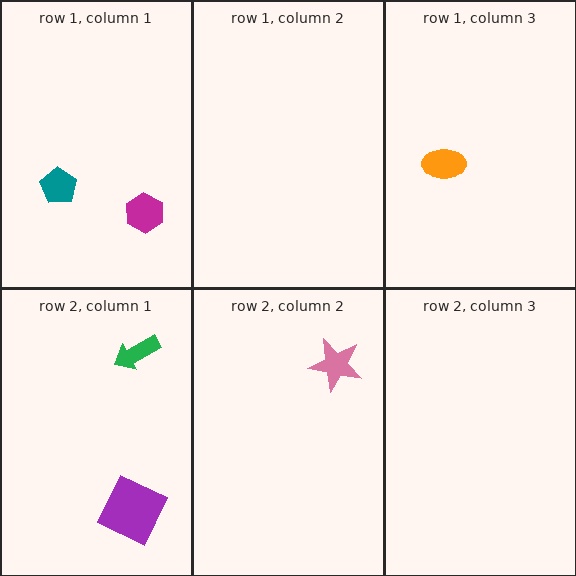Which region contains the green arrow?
The row 2, column 1 region.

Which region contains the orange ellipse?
The row 1, column 3 region.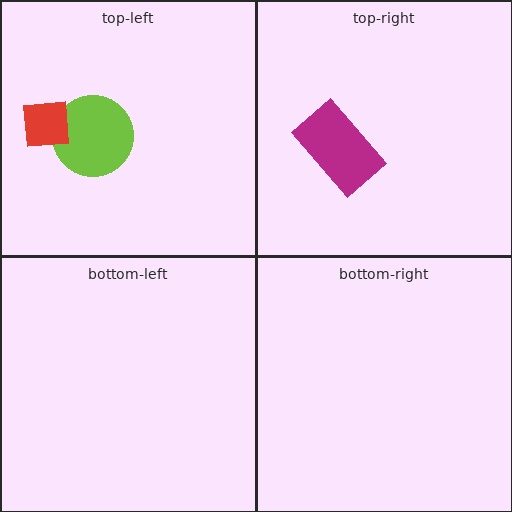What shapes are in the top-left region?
The lime circle, the red square.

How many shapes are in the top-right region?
1.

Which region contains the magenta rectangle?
The top-right region.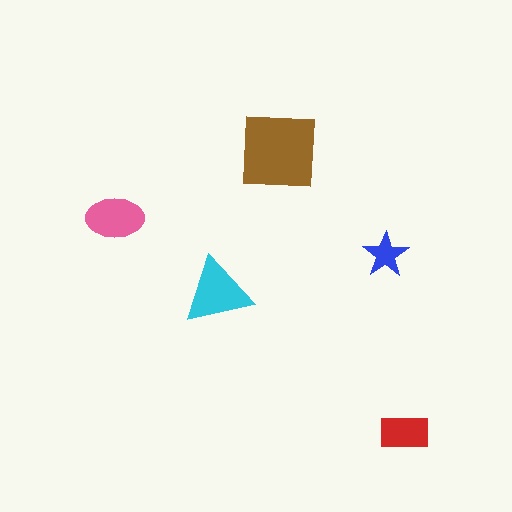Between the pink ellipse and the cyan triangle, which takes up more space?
The cyan triangle.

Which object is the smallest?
The blue star.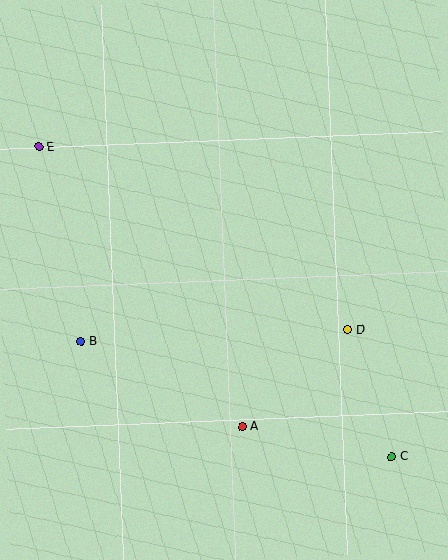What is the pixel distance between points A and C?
The distance between A and C is 153 pixels.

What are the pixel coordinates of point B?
Point B is at (81, 341).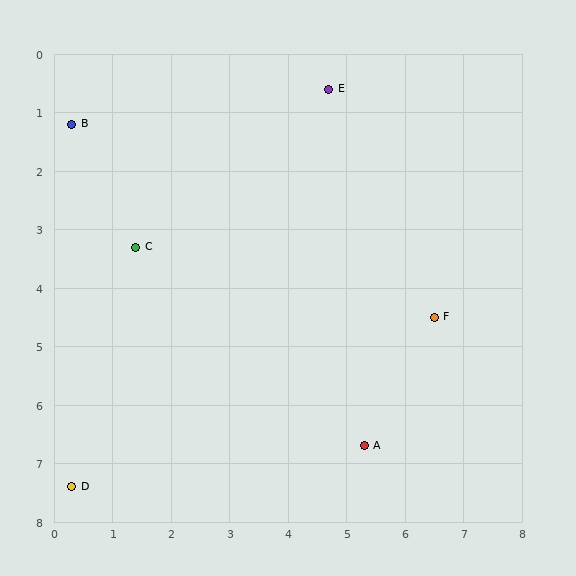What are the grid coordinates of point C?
Point C is at approximately (1.4, 3.3).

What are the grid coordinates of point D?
Point D is at approximately (0.3, 7.4).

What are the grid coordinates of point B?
Point B is at approximately (0.3, 1.2).